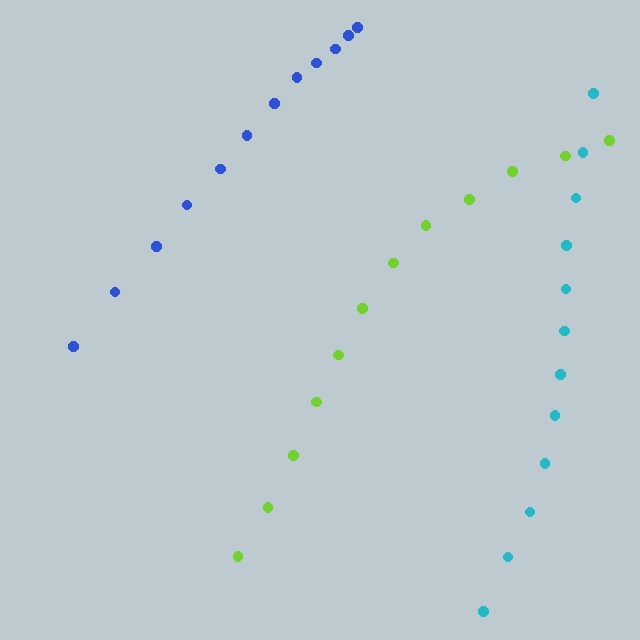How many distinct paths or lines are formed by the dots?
There are 3 distinct paths.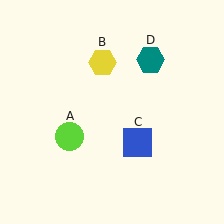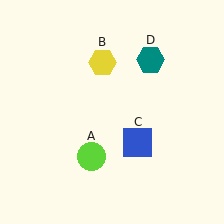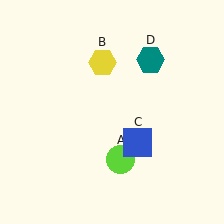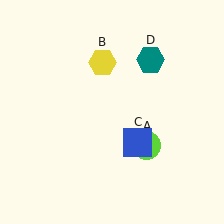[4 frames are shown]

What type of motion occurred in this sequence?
The lime circle (object A) rotated counterclockwise around the center of the scene.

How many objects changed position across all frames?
1 object changed position: lime circle (object A).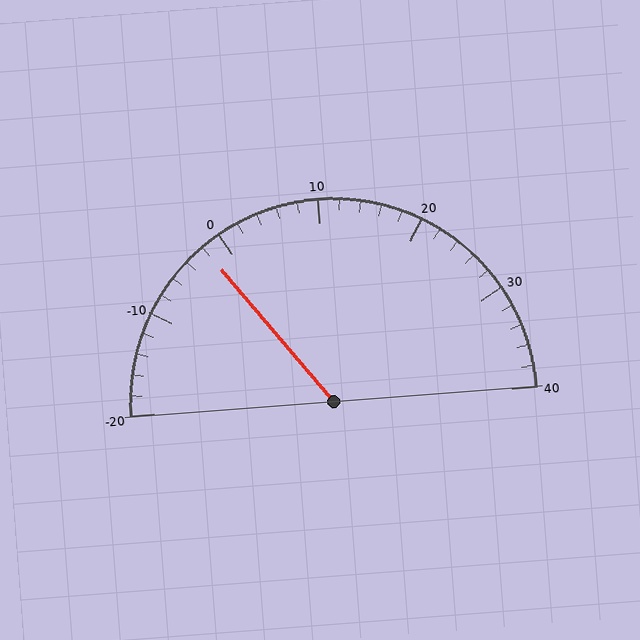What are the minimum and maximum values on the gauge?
The gauge ranges from -20 to 40.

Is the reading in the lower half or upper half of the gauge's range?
The reading is in the lower half of the range (-20 to 40).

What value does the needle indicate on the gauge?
The needle indicates approximately -2.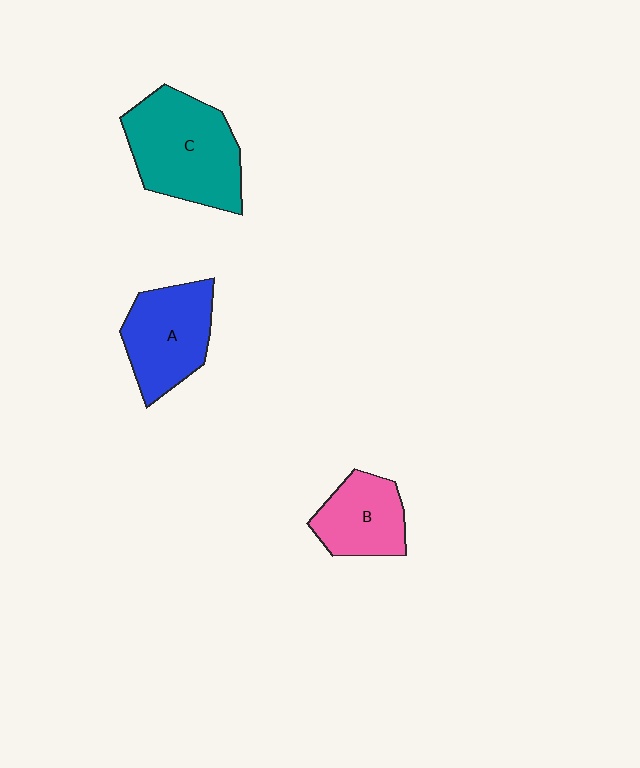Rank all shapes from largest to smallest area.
From largest to smallest: C (teal), A (blue), B (pink).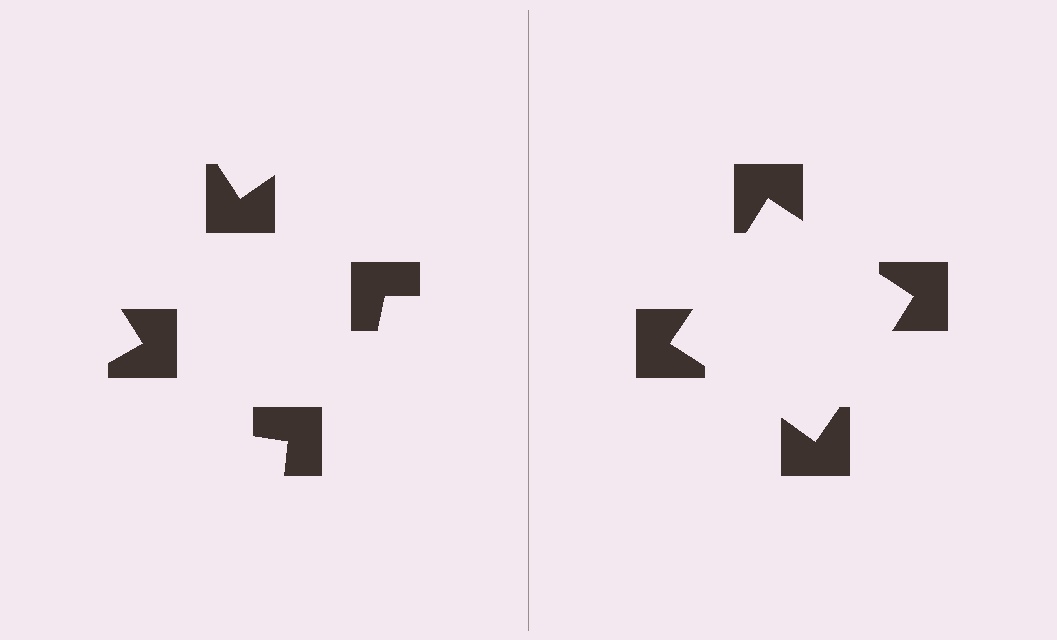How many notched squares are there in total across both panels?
8 — 4 on each side.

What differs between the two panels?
The notched squares are positioned identically on both sides; only the wedge orientations differ. On the right they align to a square; on the left they are misaligned.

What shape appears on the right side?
An illusory square.